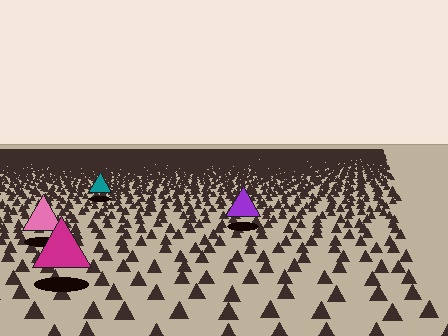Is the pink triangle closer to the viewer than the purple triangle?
Yes. The pink triangle is closer — you can tell from the texture gradient: the ground texture is coarser near it.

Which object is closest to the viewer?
The magenta triangle is closest. The texture marks near it are larger and more spread out.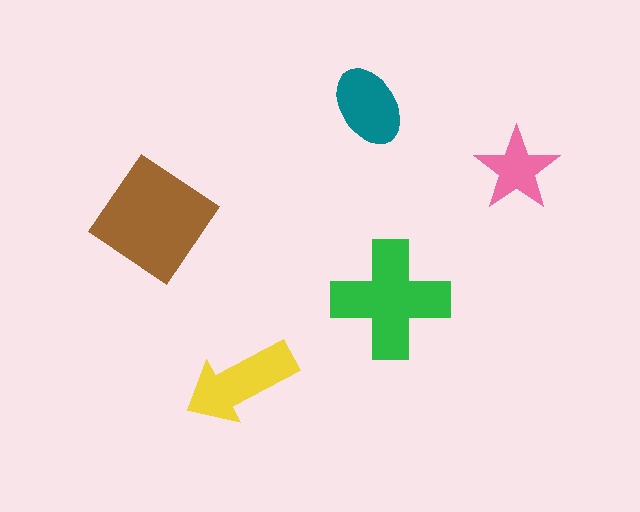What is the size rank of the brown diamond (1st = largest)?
1st.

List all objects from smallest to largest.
The pink star, the teal ellipse, the yellow arrow, the green cross, the brown diamond.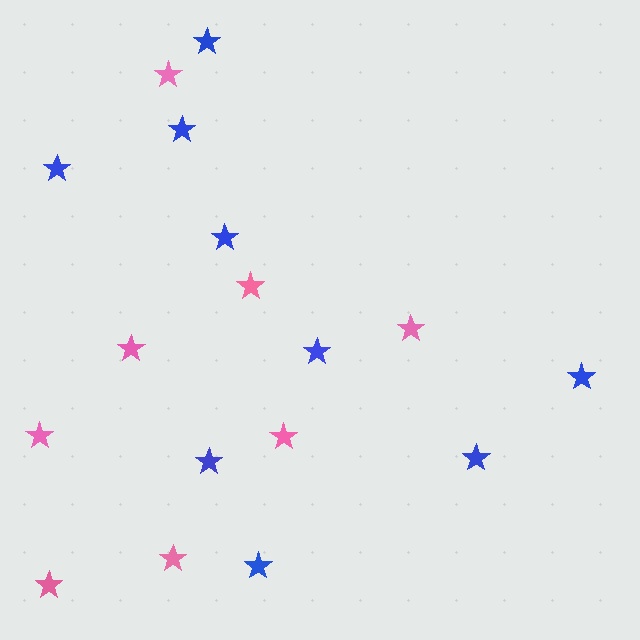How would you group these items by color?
There are 2 groups: one group of blue stars (9) and one group of pink stars (8).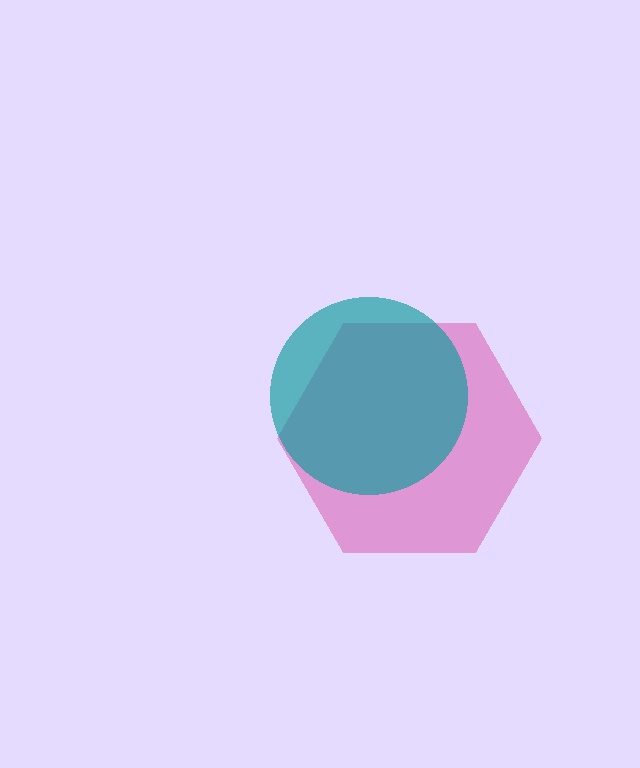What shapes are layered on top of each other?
The layered shapes are: a magenta hexagon, a teal circle.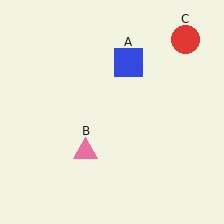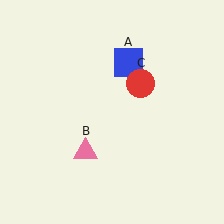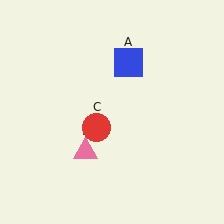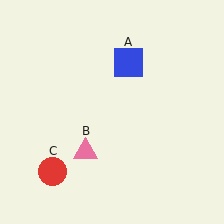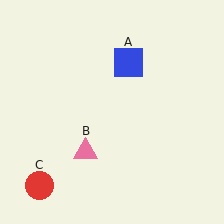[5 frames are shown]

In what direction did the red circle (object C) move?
The red circle (object C) moved down and to the left.